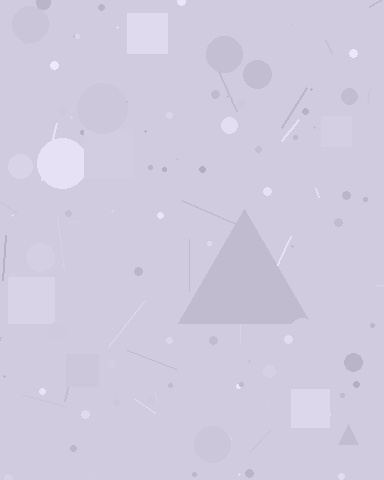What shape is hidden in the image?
A triangle is hidden in the image.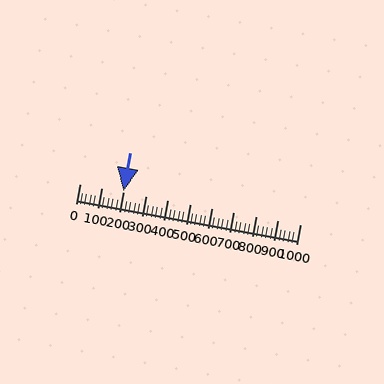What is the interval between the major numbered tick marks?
The major tick marks are spaced 100 units apart.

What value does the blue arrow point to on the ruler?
The blue arrow points to approximately 200.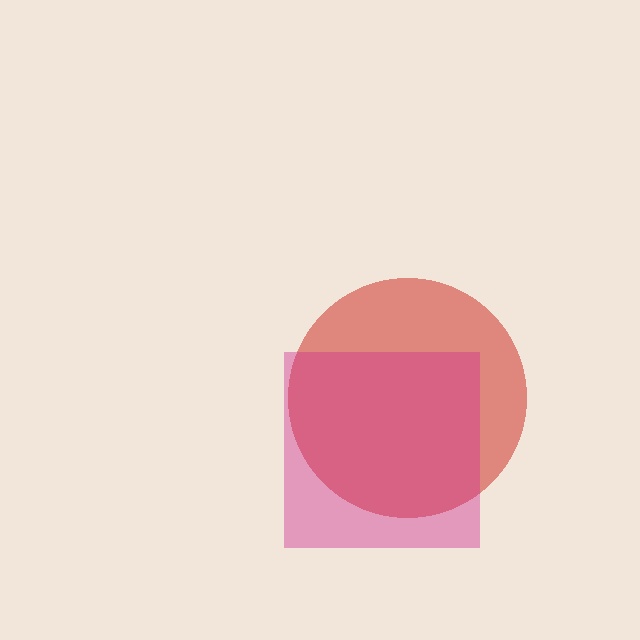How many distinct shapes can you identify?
There are 2 distinct shapes: a red circle, a magenta square.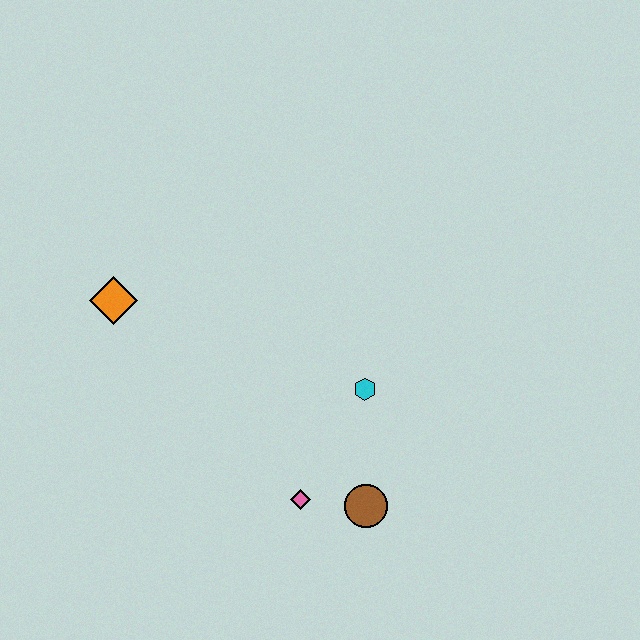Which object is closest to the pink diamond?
The brown circle is closest to the pink diamond.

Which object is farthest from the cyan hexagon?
The orange diamond is farthest from the cyan hexagon.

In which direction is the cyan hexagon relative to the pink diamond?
The cyan hexagon is above the pink diamond.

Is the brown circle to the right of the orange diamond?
Yes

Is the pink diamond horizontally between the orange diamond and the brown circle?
Yes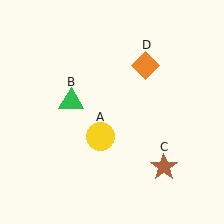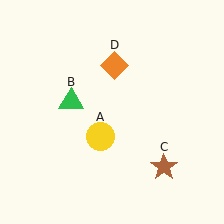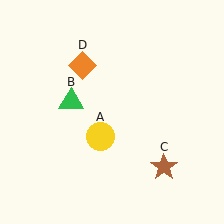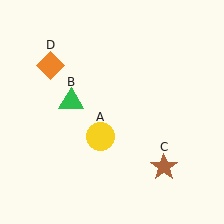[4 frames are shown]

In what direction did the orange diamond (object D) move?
The orange diamond (object D) moved left.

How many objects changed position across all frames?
1 object changed position: orange diamond (object D).